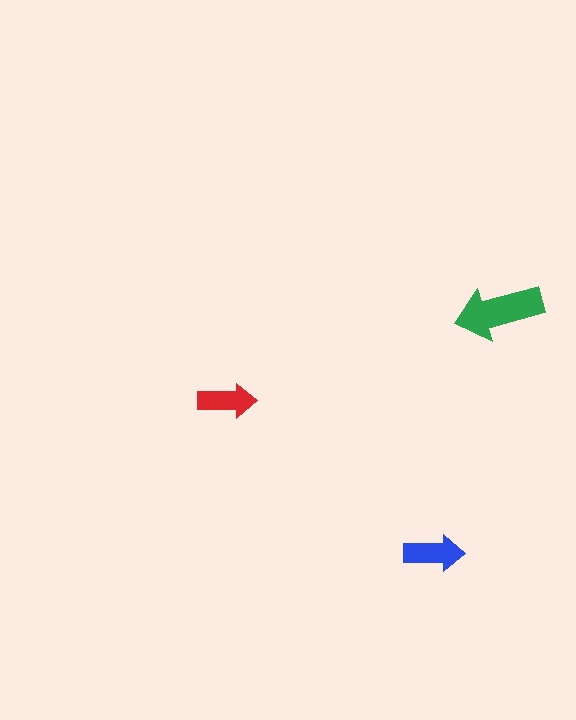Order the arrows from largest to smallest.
the green one, the blue one, the red one.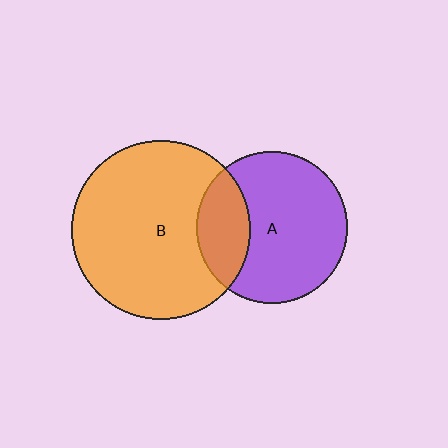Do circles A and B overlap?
Yes.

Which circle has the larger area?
Circle B (orange).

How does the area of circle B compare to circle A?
Approximately 1.4 times.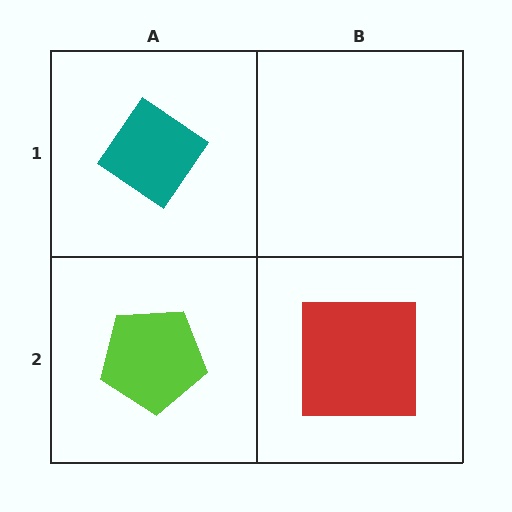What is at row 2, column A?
A lime pentagon.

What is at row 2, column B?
A red square.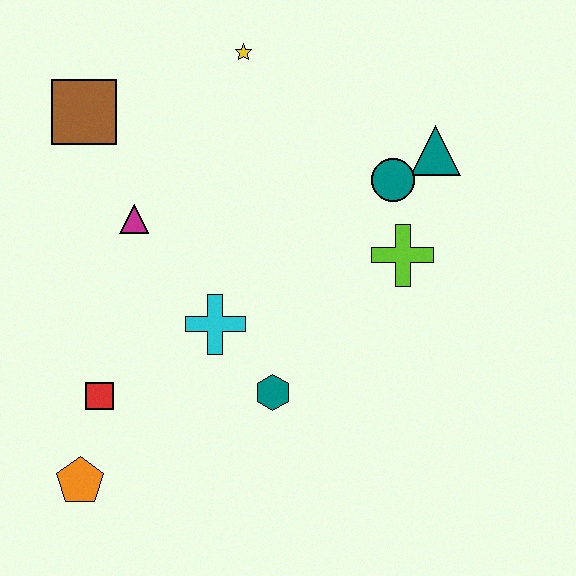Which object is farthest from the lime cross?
The orange pentagon is farthest from the lime cross.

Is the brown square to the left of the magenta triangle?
Yes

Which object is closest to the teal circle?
The teal triangle is closest to the teal circle.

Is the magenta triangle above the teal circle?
No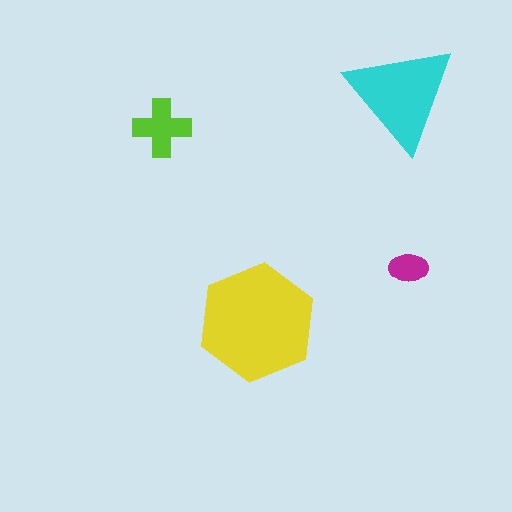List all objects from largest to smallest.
The yellow hexagon, the cyan triangle, the lime cross, the magenta ellipse.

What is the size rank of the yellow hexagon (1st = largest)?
1st.